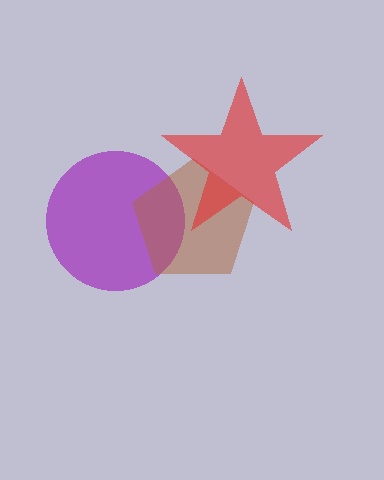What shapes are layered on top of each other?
The layered shapes are: a purple circle, a brown pentagon, a red star.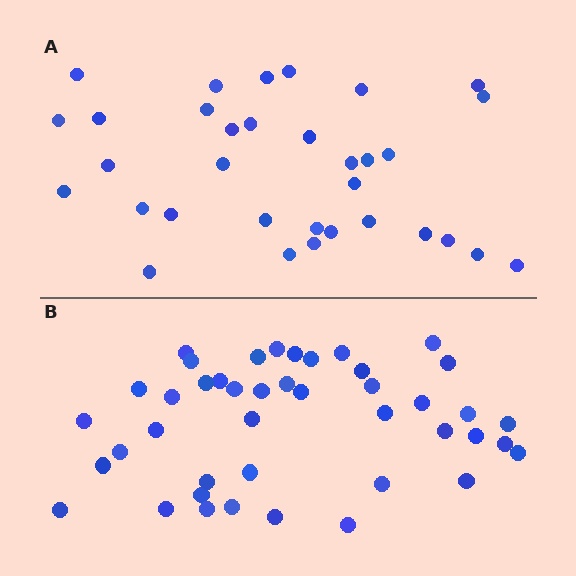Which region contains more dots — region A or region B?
Region B (the bottom region) has more dots.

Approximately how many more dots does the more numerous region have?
Region B has roughly 10 or so more dots than region A.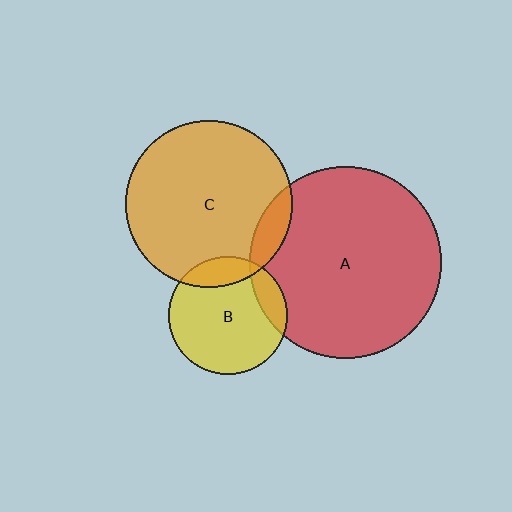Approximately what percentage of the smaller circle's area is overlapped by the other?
Approximately 10%.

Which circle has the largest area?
Circle A (red).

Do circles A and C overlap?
Yes.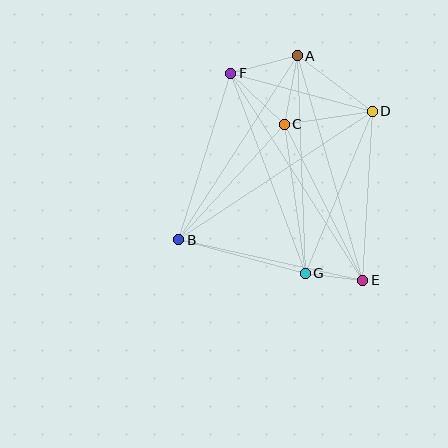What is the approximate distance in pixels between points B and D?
The distance between B and D is approximately 232 pixels.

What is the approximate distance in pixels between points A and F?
The distance between A and F is approximately 69 pixels.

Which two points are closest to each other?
Points E and G are closest to each other.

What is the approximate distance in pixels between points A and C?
The distance between A and C is approximately 70 pixels.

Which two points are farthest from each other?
Points E and F are farthest from each other.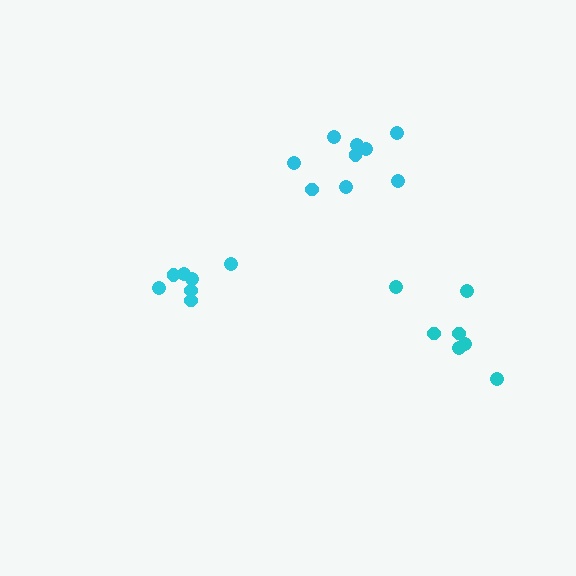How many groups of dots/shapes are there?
There are 3 groups.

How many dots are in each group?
Group 1: 7 dots, Group 2: 9 dots, Group 3: 7 dots (23 total).